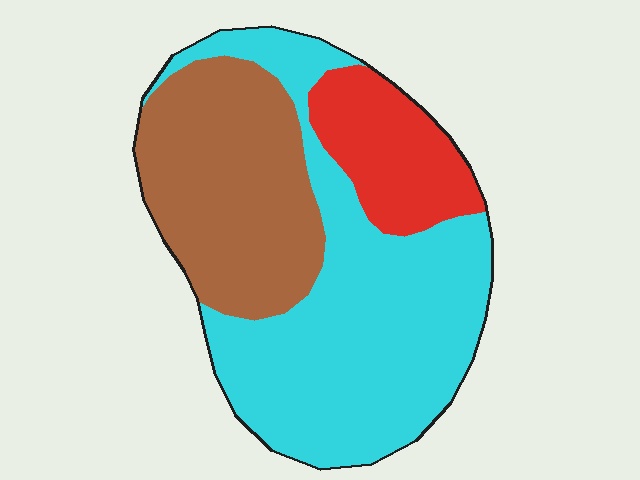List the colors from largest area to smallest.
From largest to smallest: cyan, brown, red.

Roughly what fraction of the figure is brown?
Brown covers roughly 35% of the figure.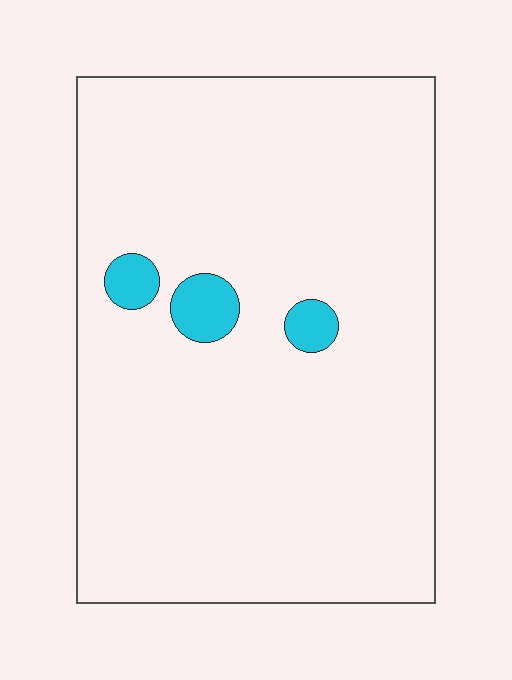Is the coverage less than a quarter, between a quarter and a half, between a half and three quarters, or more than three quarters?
Less than a quarter.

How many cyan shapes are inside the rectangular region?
3.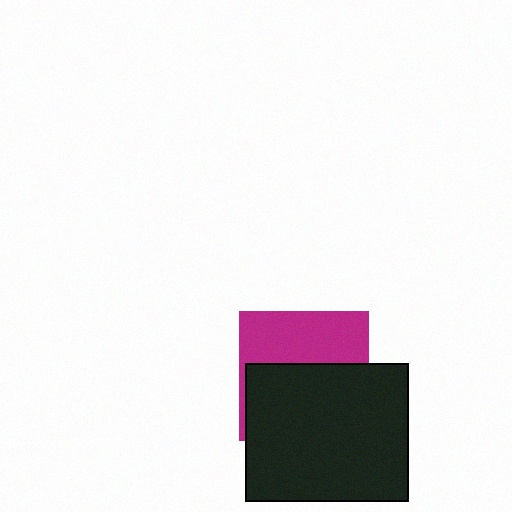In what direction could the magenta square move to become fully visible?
The magenta square could move up. That would shift it out from behind the black rectangle entirely.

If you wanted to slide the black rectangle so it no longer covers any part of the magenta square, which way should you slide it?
Slide it down — that is the most direct way to separate the two shapes.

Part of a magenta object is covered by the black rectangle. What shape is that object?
It is a square.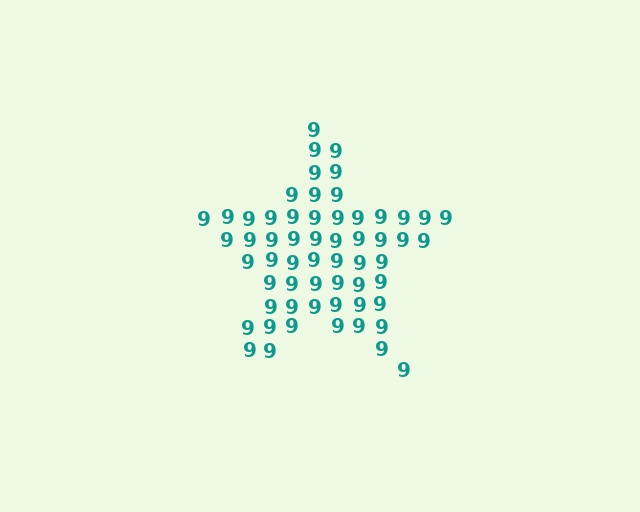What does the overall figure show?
The overall figure shows a star.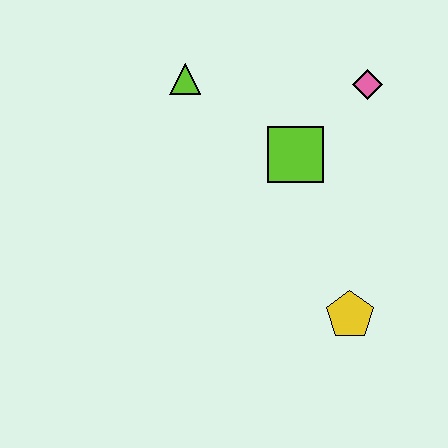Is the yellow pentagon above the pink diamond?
No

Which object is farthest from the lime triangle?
The yellow pentagon is farthest from the lime triangle.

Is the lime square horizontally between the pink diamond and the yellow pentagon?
No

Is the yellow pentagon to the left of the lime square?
No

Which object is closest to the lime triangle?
The lime square is closest to the lime triangle.